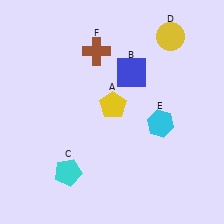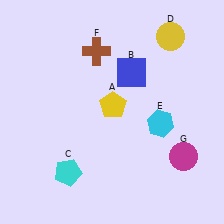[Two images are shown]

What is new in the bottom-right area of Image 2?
A magenta circle (G) was added in the bottom-right area of Image 2.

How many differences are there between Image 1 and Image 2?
There is 1 difference between the two images.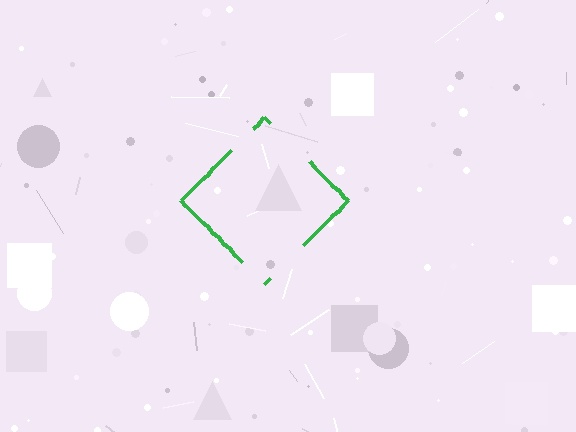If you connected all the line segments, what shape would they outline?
They would outline a diamond.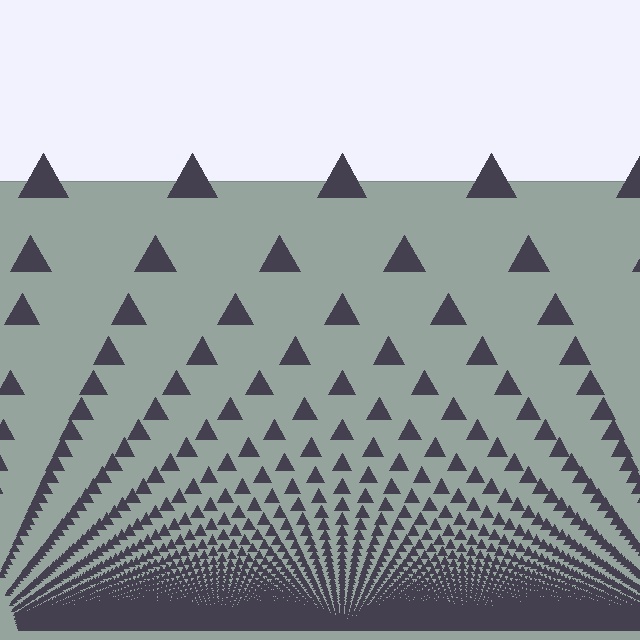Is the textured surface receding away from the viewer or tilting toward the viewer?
The surface appears to tilt toward the viewer. Texture elements get larger and sparser toward the top.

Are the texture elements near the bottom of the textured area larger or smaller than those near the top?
Smaller. The gradient is inverted — elements near the bottom are smaller and denser.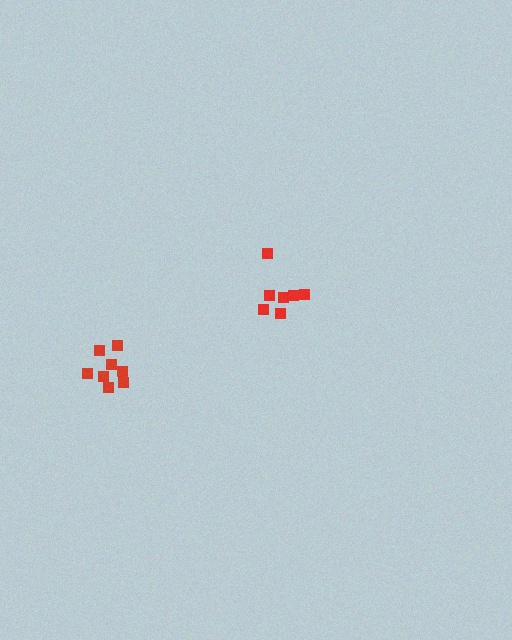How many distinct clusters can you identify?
There are 2 distinct clusters.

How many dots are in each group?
Group 1: 8 dots, Group 2: 7 dots (15 total).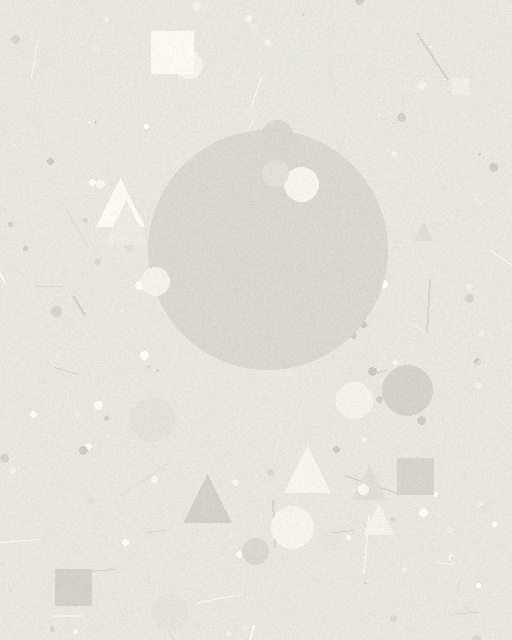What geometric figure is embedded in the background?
A circle is embedded in the background.